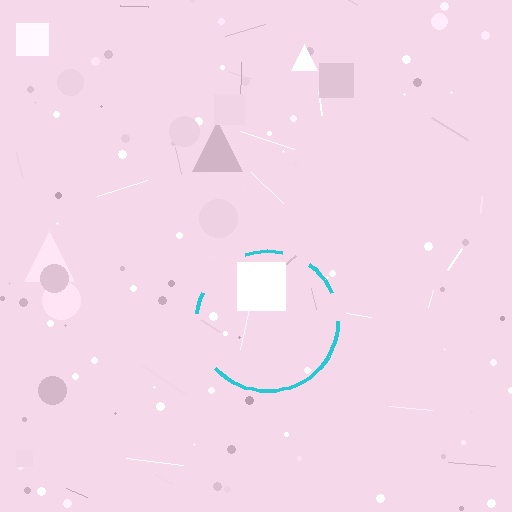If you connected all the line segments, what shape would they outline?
They would outline a circle.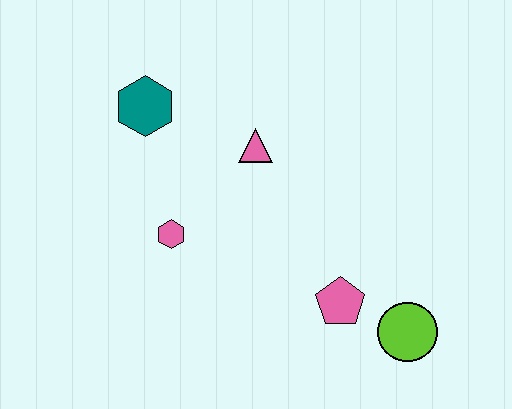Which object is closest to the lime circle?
The pink pentagon is closest to the lime circle.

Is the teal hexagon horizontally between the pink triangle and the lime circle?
No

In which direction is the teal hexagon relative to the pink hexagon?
The teal hexagon is above the pink hexagon.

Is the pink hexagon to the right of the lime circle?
No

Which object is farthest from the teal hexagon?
The lime circle is farthest from the teal hexagon.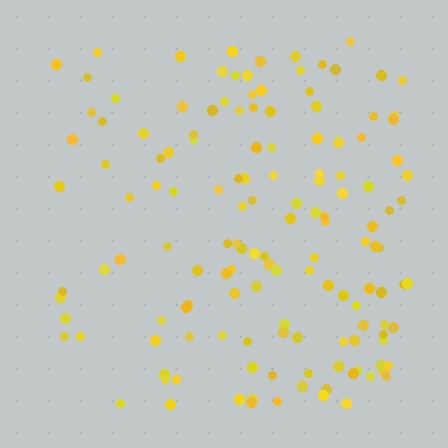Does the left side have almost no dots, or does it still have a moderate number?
Still a moderate number, just noticeably fewer than the right.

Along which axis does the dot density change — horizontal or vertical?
Horizontal.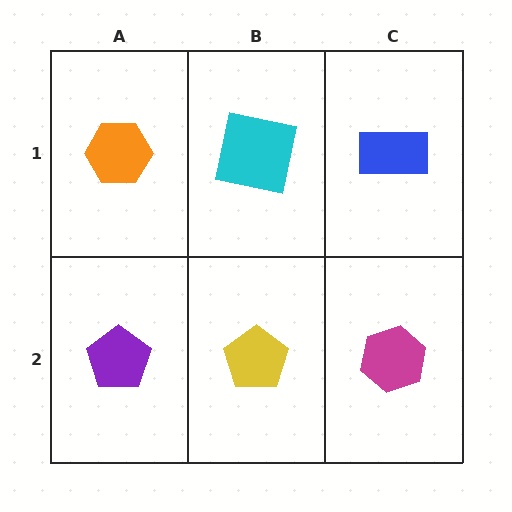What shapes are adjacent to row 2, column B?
A cyan square (row 1, column B), a purple pentagon (row 2, column A), a magenta hexagon (row 2, column C).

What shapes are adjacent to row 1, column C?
A magenta hexagon (row 2, column C), a cyan square (row 1, column B).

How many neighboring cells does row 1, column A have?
2.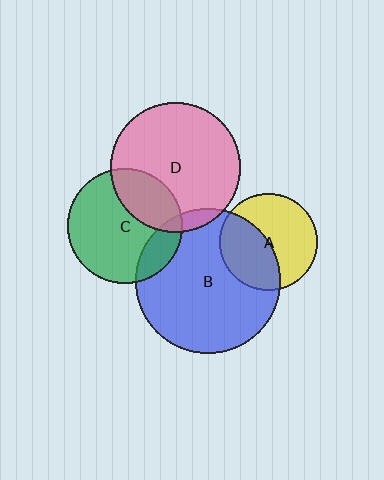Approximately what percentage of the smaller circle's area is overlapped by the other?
Approximately 45%.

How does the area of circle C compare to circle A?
Approximately 1.4 times.